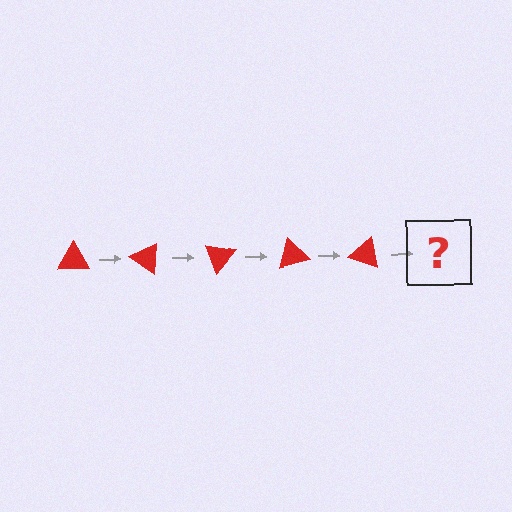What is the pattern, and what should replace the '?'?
The pattern is that the triangle rotates 35 degrees each step. The '?' should be a red triangle rotated 175 degrees.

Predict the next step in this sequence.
The next step is a red triangle rotated 175 degrees.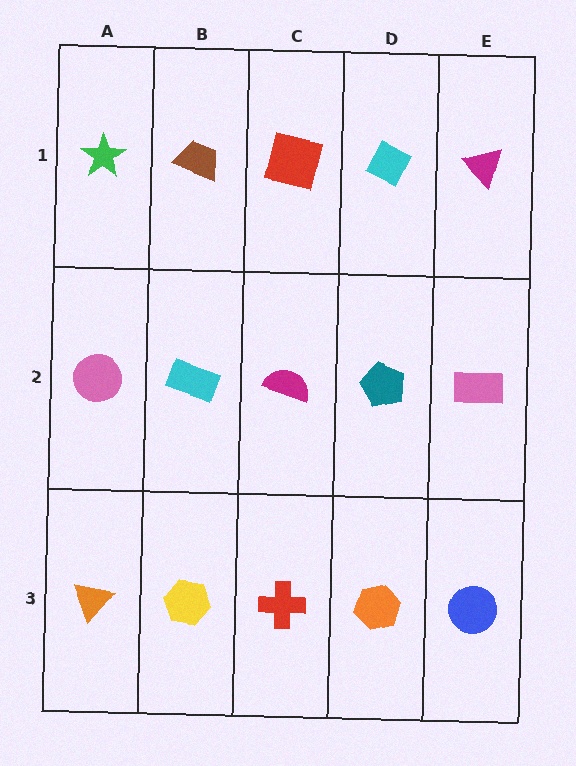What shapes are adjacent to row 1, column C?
A magenta semicircle (row 2, column C), a brown trapezoid (row 1, column B), a cyan diamond (row 1, column D).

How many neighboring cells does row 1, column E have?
2.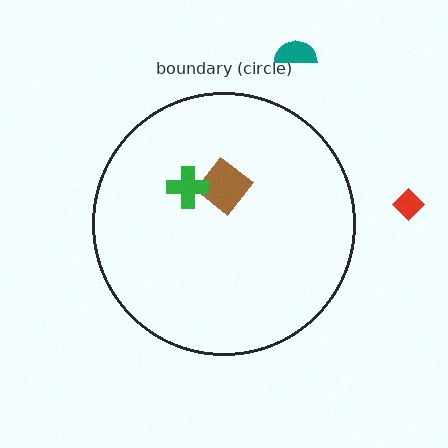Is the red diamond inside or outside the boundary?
Outside.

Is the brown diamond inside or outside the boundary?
Inside.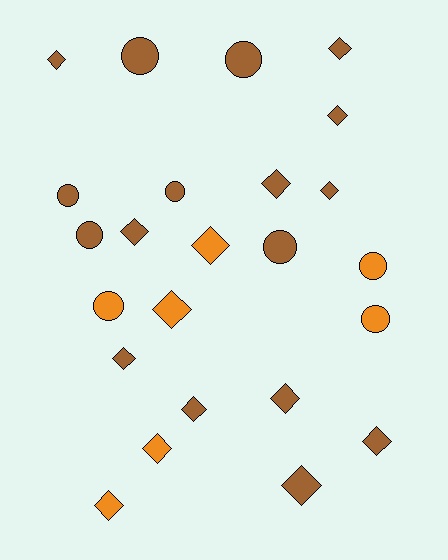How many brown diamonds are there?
There are 11 brown diamonds.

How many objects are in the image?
There are 24 objects.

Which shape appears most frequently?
Diamond, with 15 objects.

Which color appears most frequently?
Brown, with 17 objects.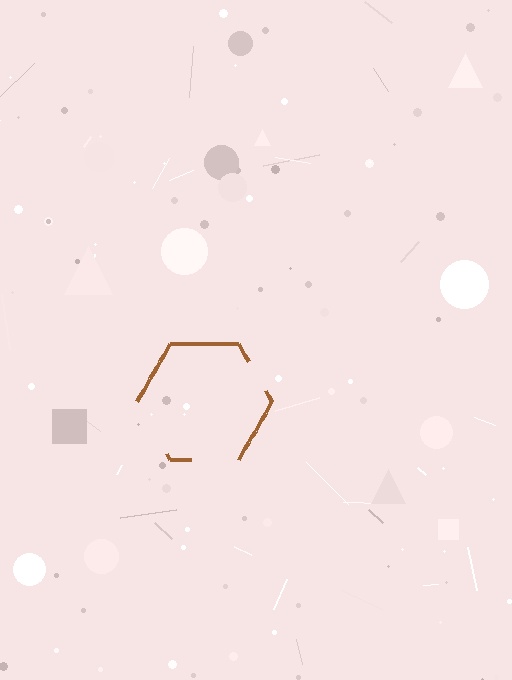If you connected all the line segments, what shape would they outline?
They would outline a hexagon.